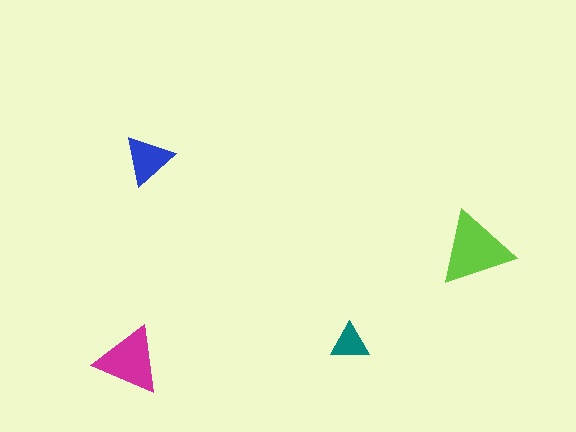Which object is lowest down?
The magenta triangle is bottommost.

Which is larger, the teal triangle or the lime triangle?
The lime one.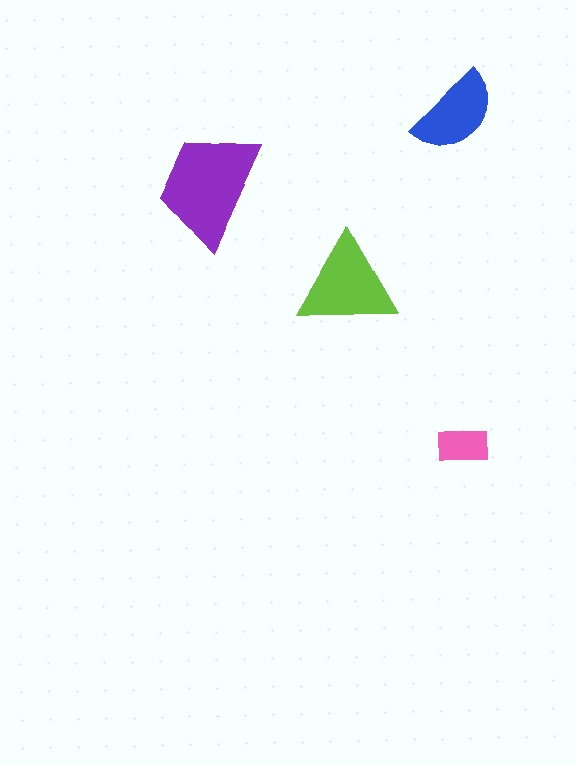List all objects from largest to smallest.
The purple trapezoid, the lime triangle, the blue semicircle, the pink rectangle.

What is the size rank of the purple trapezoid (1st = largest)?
1st.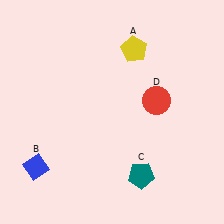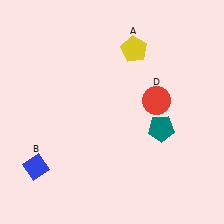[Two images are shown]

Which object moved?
The teal pentagon (C) moved up.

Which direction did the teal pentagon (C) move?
The teal pentagon (C) moved up.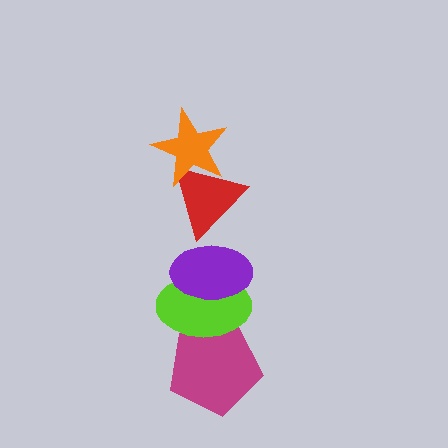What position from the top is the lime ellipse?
The lime ellipse is 4th from the top.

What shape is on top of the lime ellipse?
The purple ellipse is on top of the lime ellipse.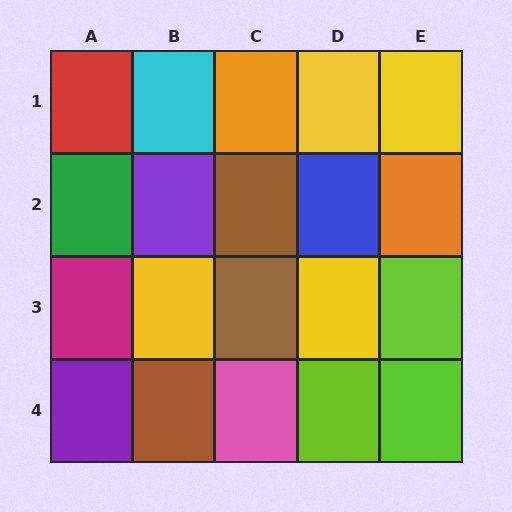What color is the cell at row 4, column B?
Brown.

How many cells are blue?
1 cell is blue.